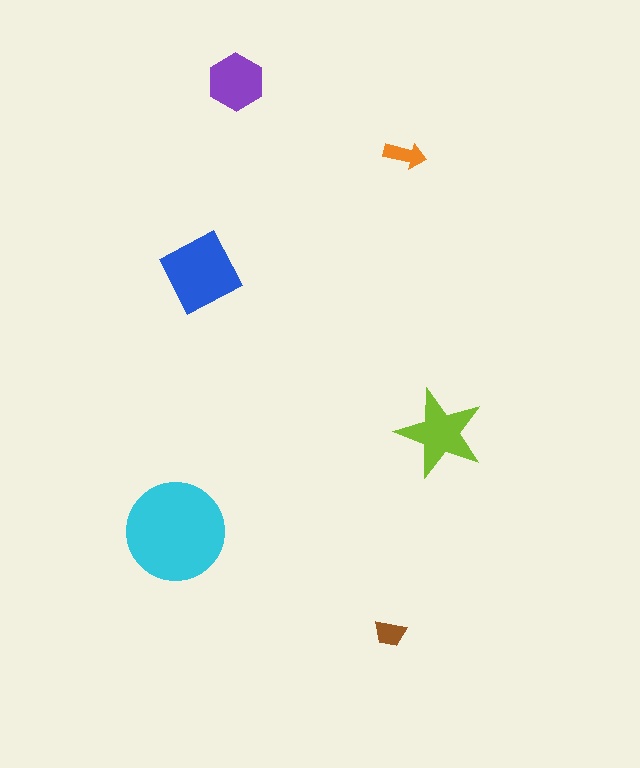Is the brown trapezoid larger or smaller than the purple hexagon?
Smaller.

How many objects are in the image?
There are 6 objects in the image.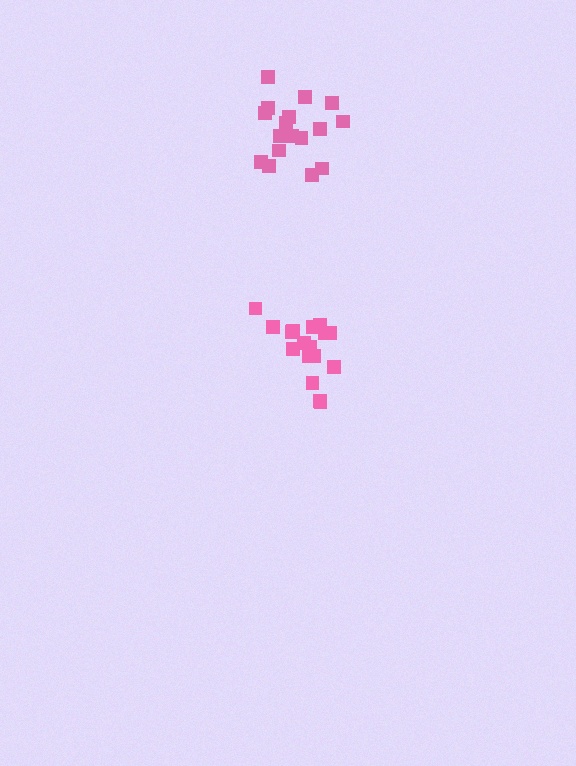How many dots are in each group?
Group 1: 17 dots, Group 2: 17 dots (34 total).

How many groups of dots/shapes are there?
There are 2 groups.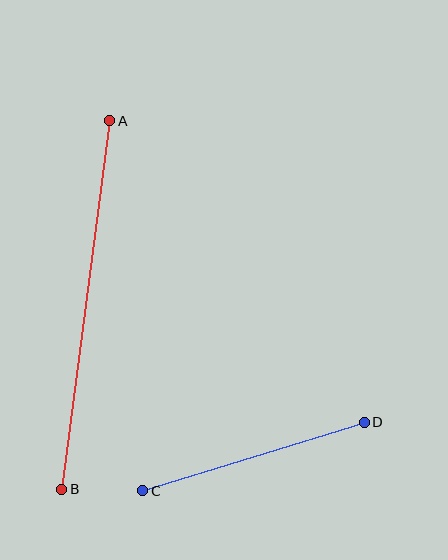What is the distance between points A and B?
The distance is approximately 372 pixels.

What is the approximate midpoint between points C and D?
The midpoint is at approximately (254, 457) pixels.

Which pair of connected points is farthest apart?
Points A and B are farthest apart.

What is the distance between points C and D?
The distance is approximately 232 pixels.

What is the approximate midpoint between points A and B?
The midpoint is at approximately (86, 305) pixels.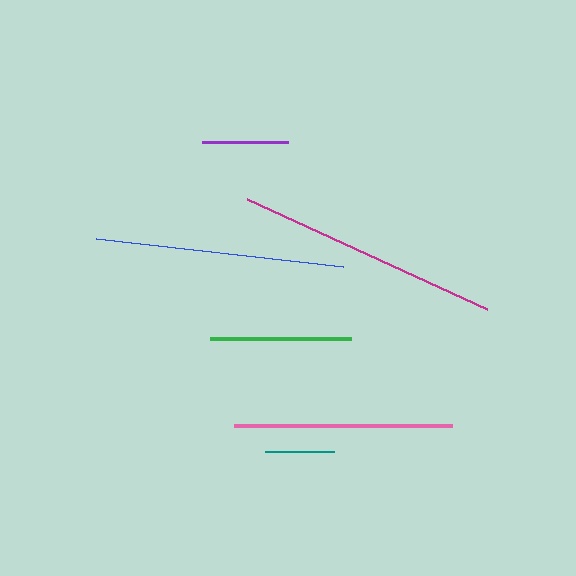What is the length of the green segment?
The green segment is approximately 141 pixels long.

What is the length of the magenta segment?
The magenta segment is approximately 264 pixels long.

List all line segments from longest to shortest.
From longest to shortest: magenta, blue, pink, green, purple, teal.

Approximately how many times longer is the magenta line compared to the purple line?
The magenta line is approximately 3.1 times the length of the purple line.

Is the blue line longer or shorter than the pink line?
The blue line is longer than the pink line.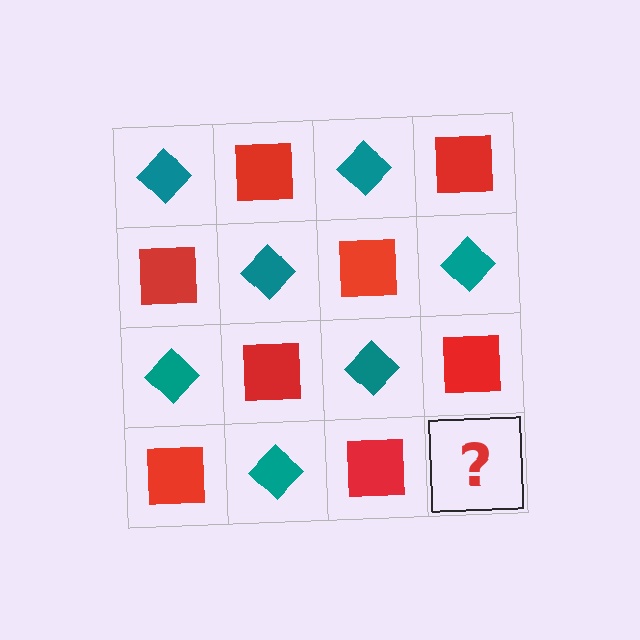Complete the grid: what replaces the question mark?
The question mark should be replaced with a teal diamond.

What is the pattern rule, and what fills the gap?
The rule is that it alternates teal diamond and red square in a checkerboard pattern. The gap should be filled with a teal diamond.